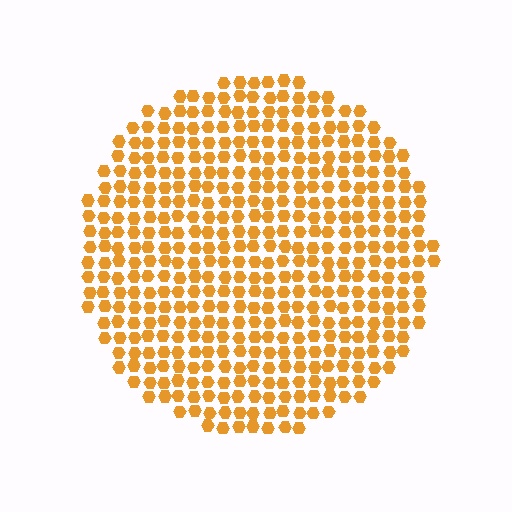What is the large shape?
The large shape is a circle.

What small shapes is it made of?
It is made of small hexagons.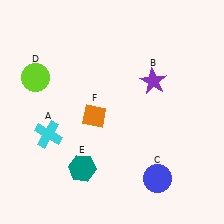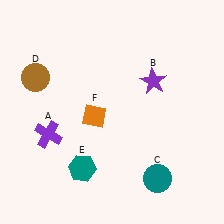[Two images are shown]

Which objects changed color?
A changed from cyan to purple. C changed from blue to teal. D changed from lime to brown.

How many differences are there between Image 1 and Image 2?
There are 3 differences between the two images.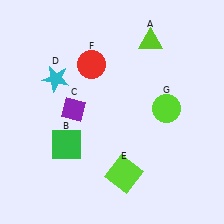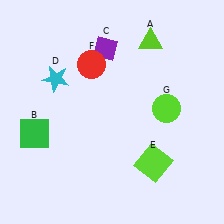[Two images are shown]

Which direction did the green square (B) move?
The green square (B) moved left.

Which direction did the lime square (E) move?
The lime square (E) moved right.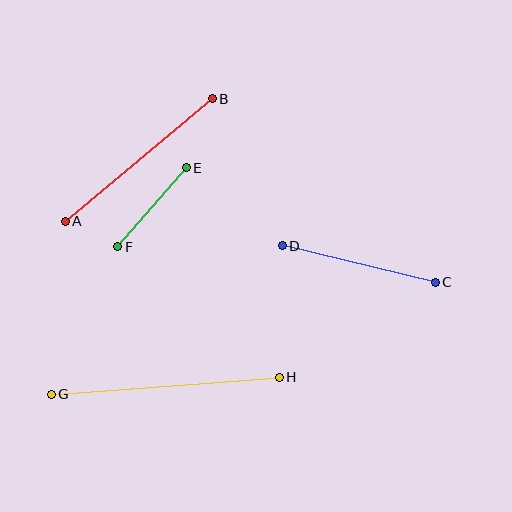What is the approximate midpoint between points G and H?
The midpoint is at approximately (165, 386) pixels.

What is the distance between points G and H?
The distance is approximately 229 pixels.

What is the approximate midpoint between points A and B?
The midpoint is at approximately (139, 160) pixels.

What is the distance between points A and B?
The distance is approximately 192 pixels.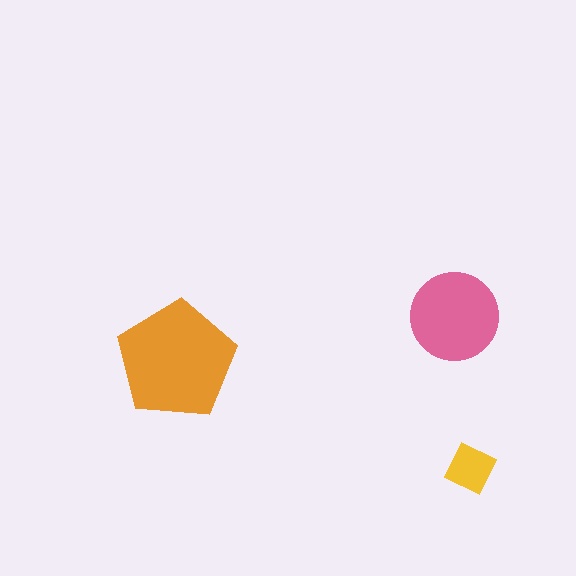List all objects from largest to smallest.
The orange pentagon, the pink circle, the yellow square.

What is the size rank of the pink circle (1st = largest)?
2nd.